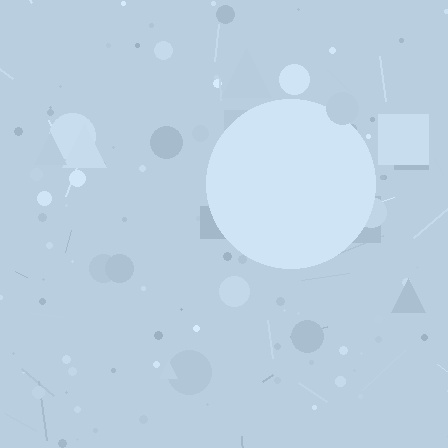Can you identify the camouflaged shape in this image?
The camouflaged shape is a circle.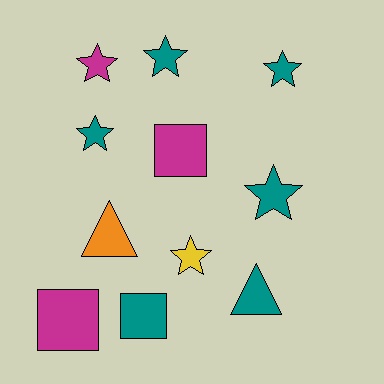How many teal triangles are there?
There is 1 teal triangle.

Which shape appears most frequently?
Star, with 6 objects.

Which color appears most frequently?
Teal, with 6 objects.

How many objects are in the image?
There are 11 objects.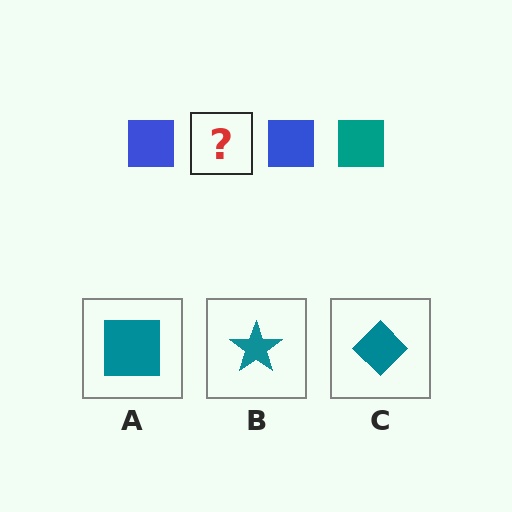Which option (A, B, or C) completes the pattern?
A.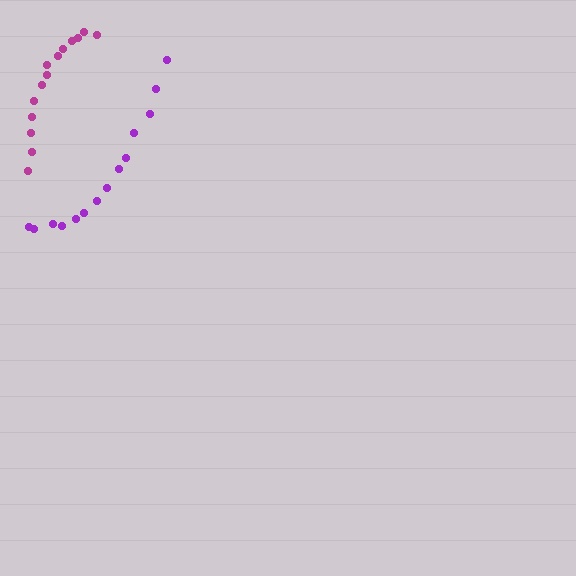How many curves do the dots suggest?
There are 2 distinct paths.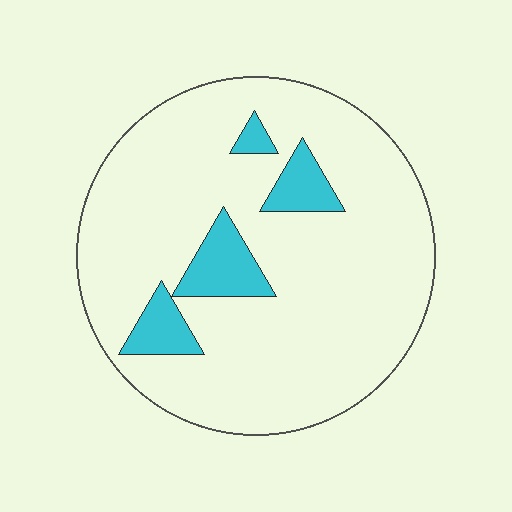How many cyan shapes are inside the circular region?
4.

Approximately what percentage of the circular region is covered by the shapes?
Approximately 10%.